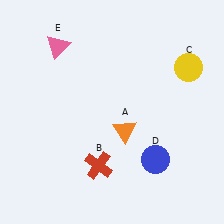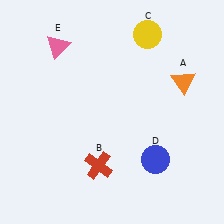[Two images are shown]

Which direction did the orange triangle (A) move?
The orange triangle (A) moved right.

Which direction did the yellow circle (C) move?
The yellow circle (C) moved left.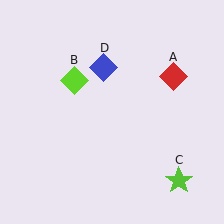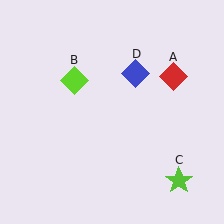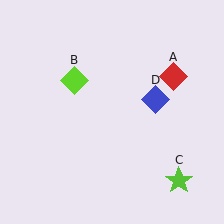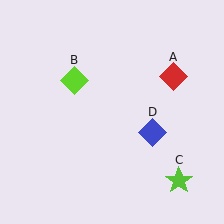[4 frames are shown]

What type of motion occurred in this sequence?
The blue diamond (object D) rotated clockwise around the center of the scene.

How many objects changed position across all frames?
1 object changed position: blue diamond (object D).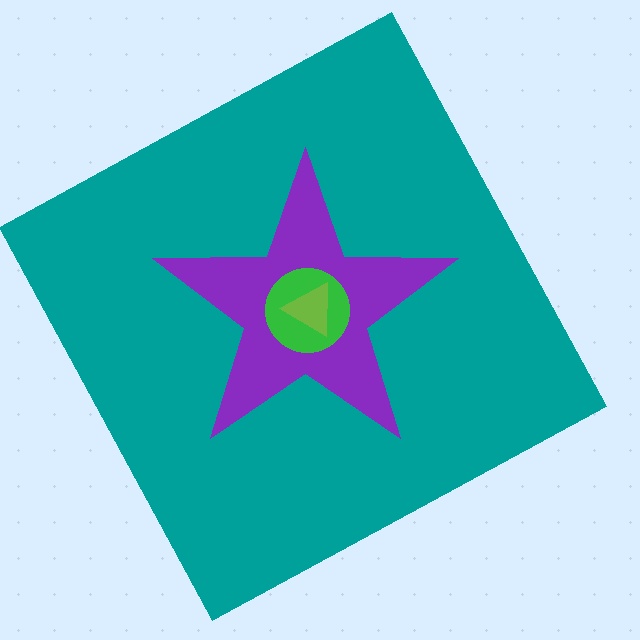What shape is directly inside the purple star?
The green circle.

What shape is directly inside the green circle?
The lime triangle.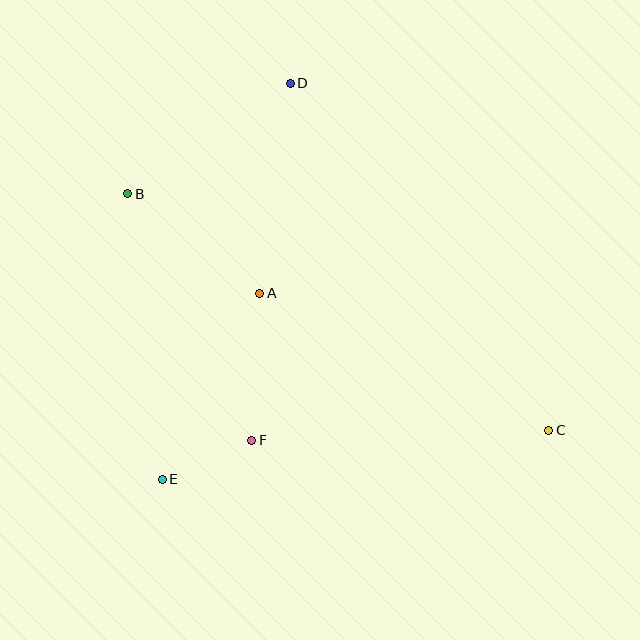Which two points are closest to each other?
Points E and F are closest to each other.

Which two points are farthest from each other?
Points B and C are farthest from each other.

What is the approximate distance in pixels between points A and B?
The distance between A and B is approximately 166 pixels.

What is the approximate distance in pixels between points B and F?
The distance between B and F is approximately 276 pixels.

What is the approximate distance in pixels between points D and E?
The distance between D and E is approximately 416 pixels.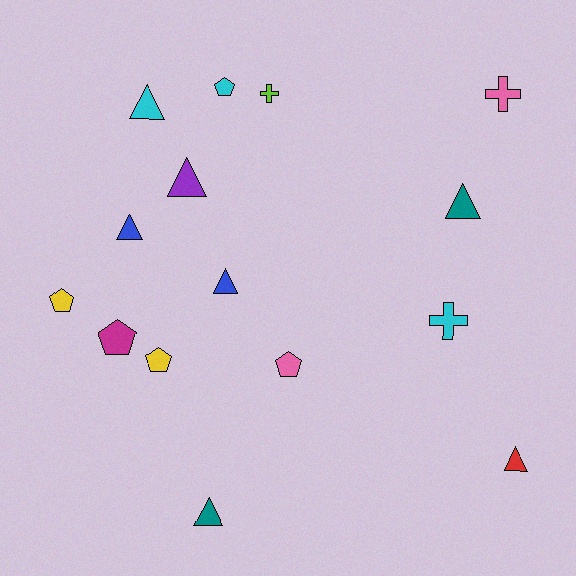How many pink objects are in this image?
There are 2 pink objects.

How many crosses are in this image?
There are 3 crosses.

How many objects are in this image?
There are 15 objects.